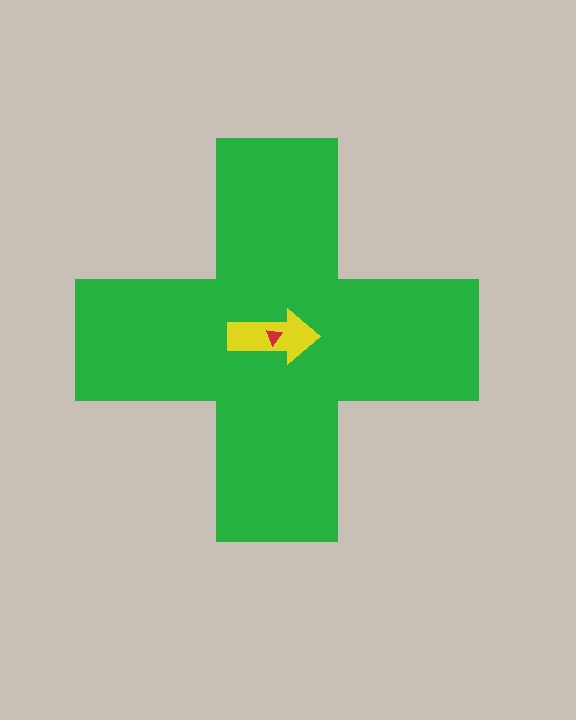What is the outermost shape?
The green cross.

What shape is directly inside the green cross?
The yellow arrow.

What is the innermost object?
The red triangle.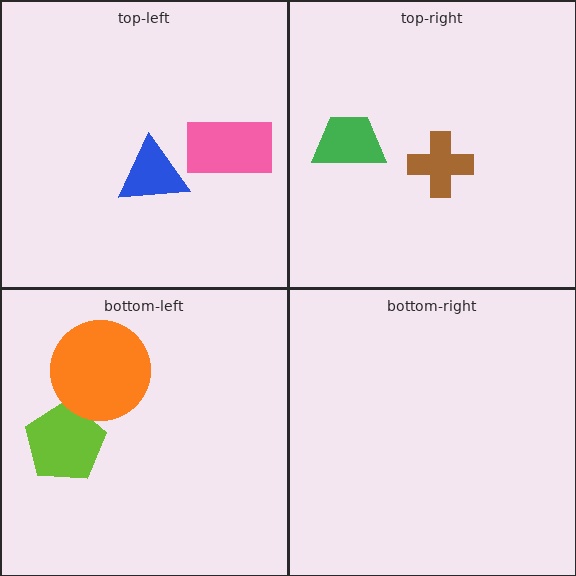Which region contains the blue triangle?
The top-left region.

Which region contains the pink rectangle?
The top-left region.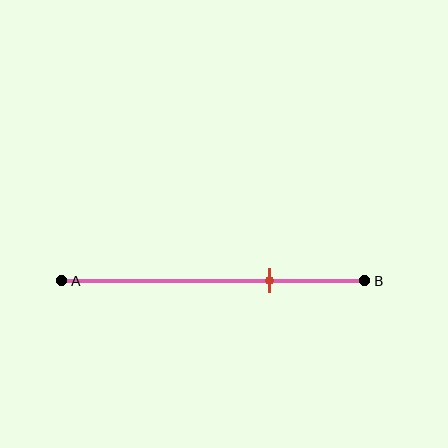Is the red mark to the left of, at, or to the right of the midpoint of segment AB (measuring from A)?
The red mark is to the right of the midpoint of segment AB.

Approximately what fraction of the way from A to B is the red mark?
The red mark is approximately 70% of the way from A to B.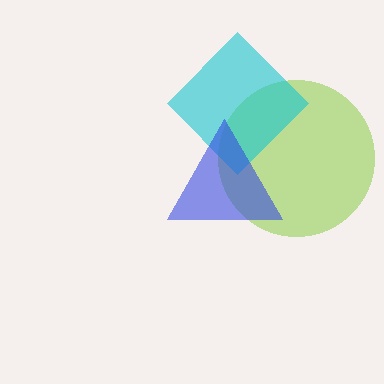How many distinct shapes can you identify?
There are 3 distinct shapes: a lime circle, a cyan diamond, a blue triangle.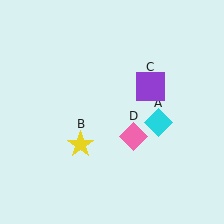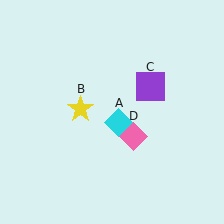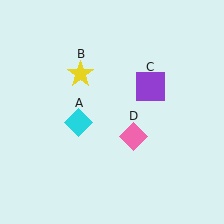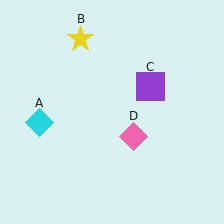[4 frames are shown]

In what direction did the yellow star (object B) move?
The yellow star (object B) moved up.